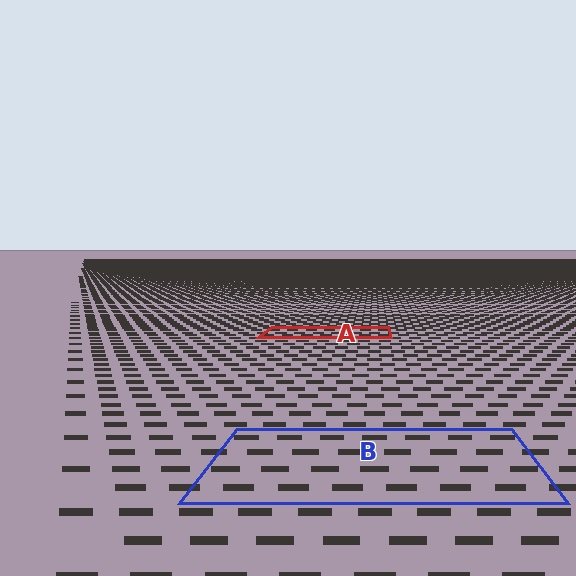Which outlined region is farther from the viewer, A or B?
Region A is farther from the viewer — the texture elements inside it appear smaller and more densely packed.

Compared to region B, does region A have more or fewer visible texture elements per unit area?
Region A has more texture elements per unit area — they are packed more densely because it is farther away.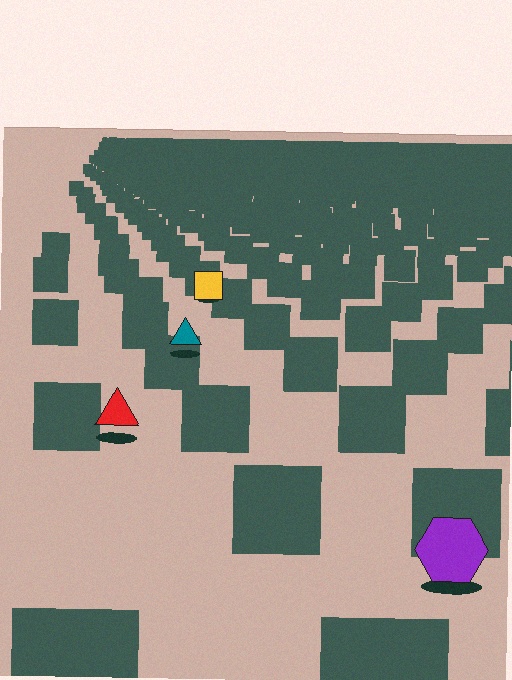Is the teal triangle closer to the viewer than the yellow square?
Yes. The teal triangle is closer — you can tell from the texture gradient: the ground texture is coarser near it.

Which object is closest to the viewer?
The purple hexagon is closest. The texture marks near it are larger and more spread out.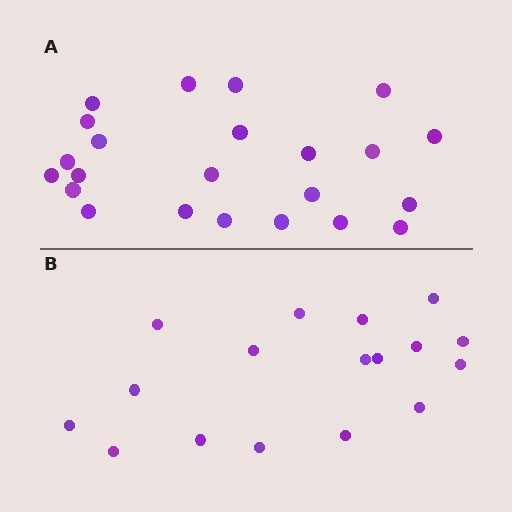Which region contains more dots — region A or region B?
Region A (the top region) has more dots.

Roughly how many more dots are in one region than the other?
Region A has about 6 more dots than region B.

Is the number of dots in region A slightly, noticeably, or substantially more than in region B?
Region A has noticeably more, but not dramatically so. The ratio is roughly 1.4 to 1.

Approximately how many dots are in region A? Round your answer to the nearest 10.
About 20 dots. (The exact count is 23, which rounds to 20.)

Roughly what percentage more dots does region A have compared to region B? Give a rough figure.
About 35% more.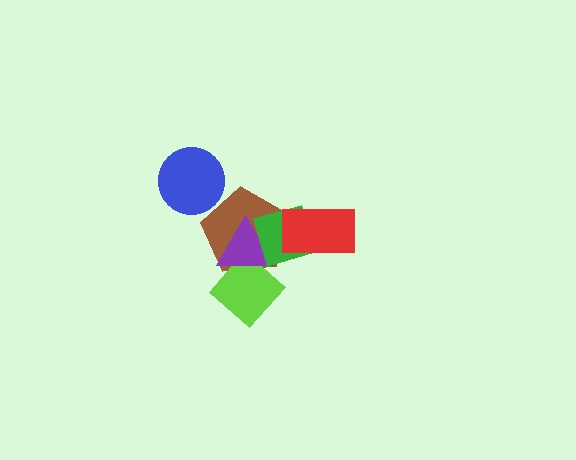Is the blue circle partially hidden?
No, no other shape covers it.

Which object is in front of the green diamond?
The red rectangle is in front of the green diamond.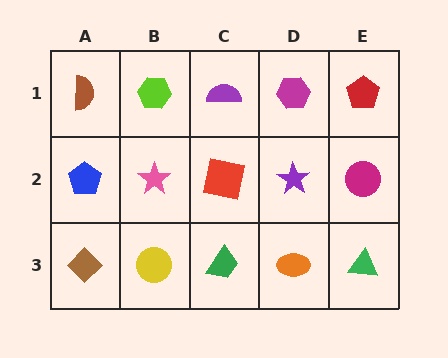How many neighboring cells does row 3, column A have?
2.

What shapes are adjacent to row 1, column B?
A pink star (row 2, column B), a brown semicircle (row 1, column A), a purple semicircle (row 1, column C).